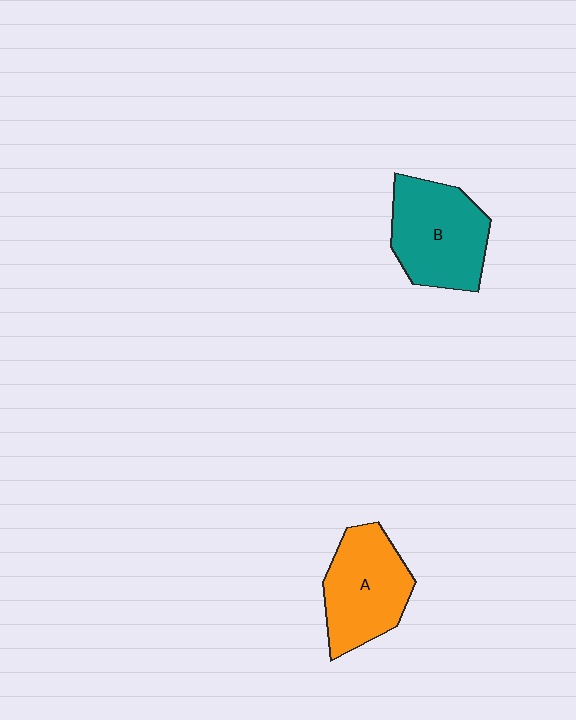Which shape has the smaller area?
Shape A (orange).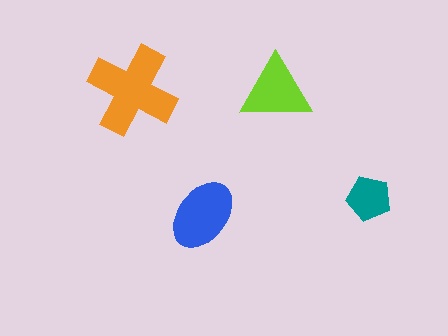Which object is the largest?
The orange cross.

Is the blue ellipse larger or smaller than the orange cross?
Smaller.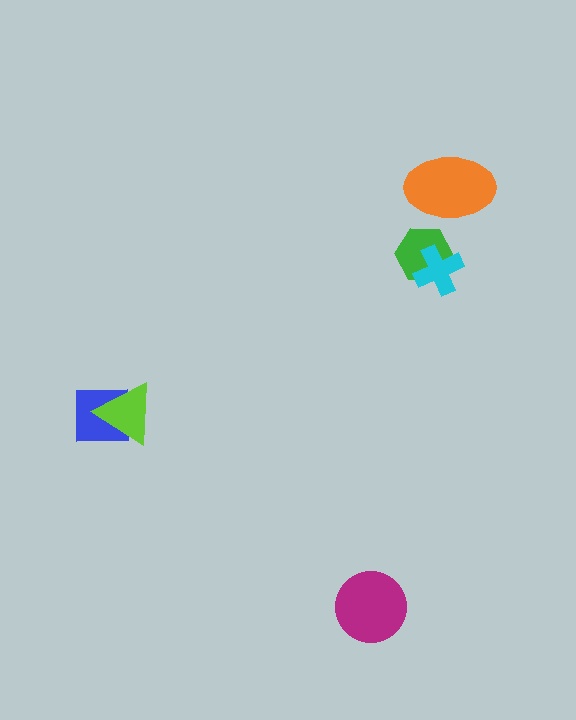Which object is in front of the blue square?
The lime triangle is in front of the blue square.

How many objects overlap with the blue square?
1 object overlaps with the blue square.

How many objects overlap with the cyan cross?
1 object overlaps with the cyan cross.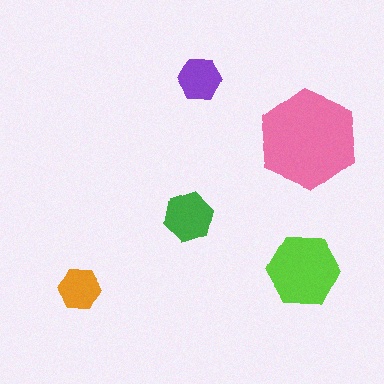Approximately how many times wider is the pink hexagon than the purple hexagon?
About 2.5 times wider.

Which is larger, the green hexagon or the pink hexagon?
The pink one.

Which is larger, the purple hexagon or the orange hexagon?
The purple one.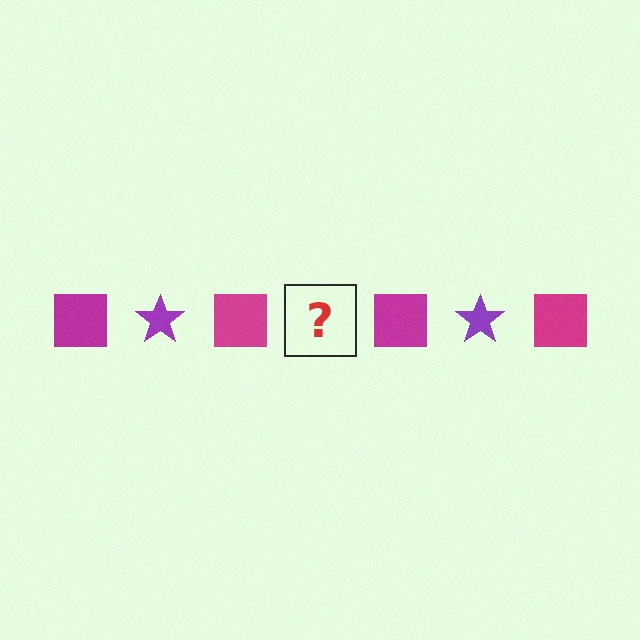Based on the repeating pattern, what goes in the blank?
The blank should be a purple star.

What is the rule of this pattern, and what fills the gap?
The rule is that the pattern alternates between magenta square and purple star. The gap should be filled with a purple star.